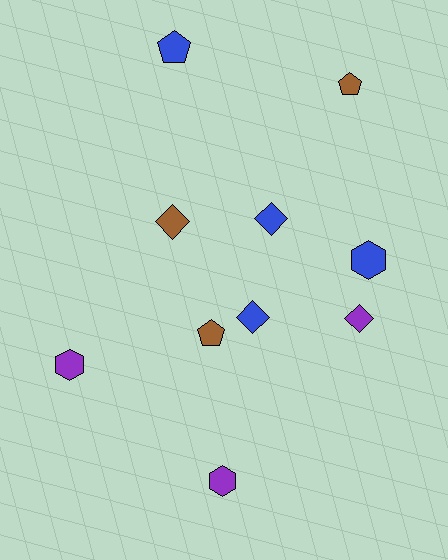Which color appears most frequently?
Blue, with 4 objects.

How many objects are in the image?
There are 10 objects.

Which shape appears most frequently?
Diamond, with 4 objects.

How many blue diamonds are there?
There are 2 blue diamonds.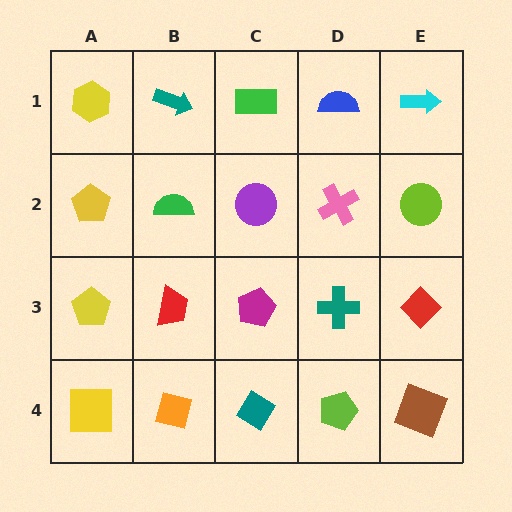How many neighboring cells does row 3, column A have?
3.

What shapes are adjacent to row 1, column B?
A green semicircle (row 2, column B), a yellow hexagon (row 1, column A), a green rectangle (row 1, column C).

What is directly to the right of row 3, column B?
A magenta pentagon.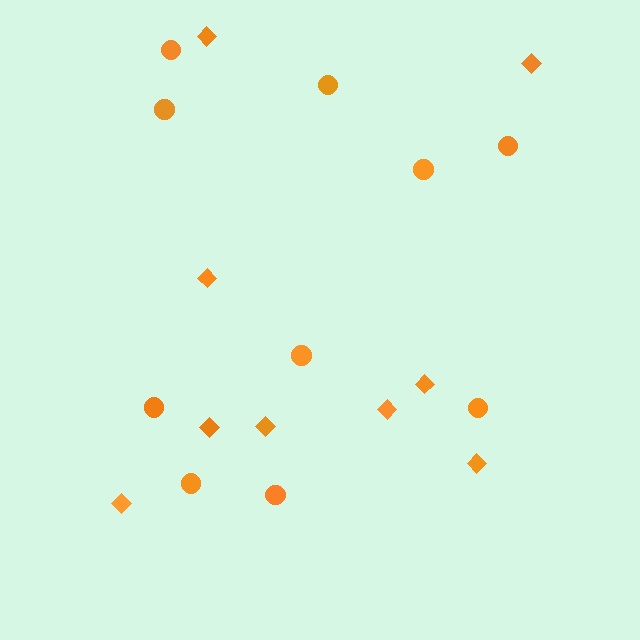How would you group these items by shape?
There are 2 groups: one group of circles (10) and one group of diamonds (9).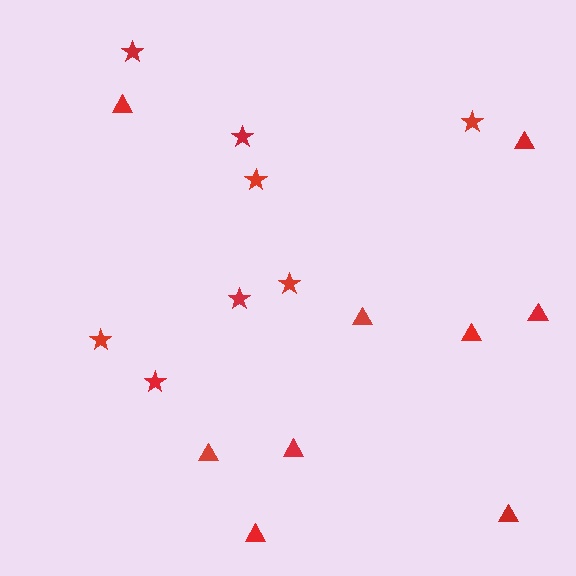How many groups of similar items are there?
There are 2 groups: one group of stars (8) and one group of triangles (9).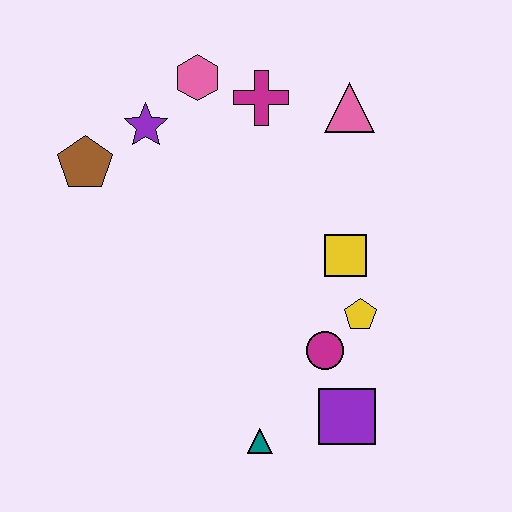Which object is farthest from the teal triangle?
The pink hexagon is farthest from the teal triangle.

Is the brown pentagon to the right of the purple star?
No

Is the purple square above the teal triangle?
Yes